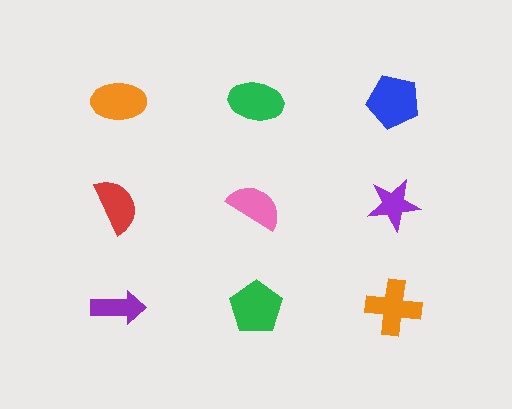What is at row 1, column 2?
A green ellipse.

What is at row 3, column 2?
A green pentagon.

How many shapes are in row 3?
3 shapes.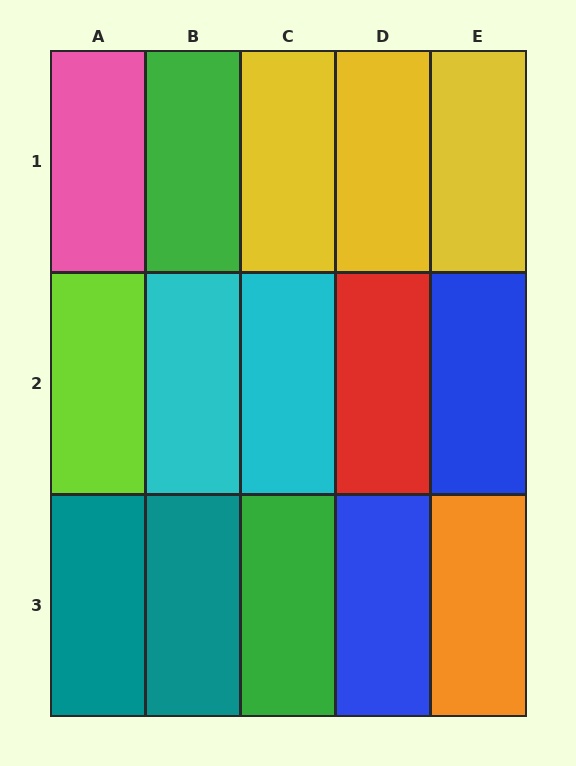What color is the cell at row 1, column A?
Pink.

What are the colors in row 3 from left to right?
Teal, teal, green, blue, orange.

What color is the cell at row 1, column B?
Green.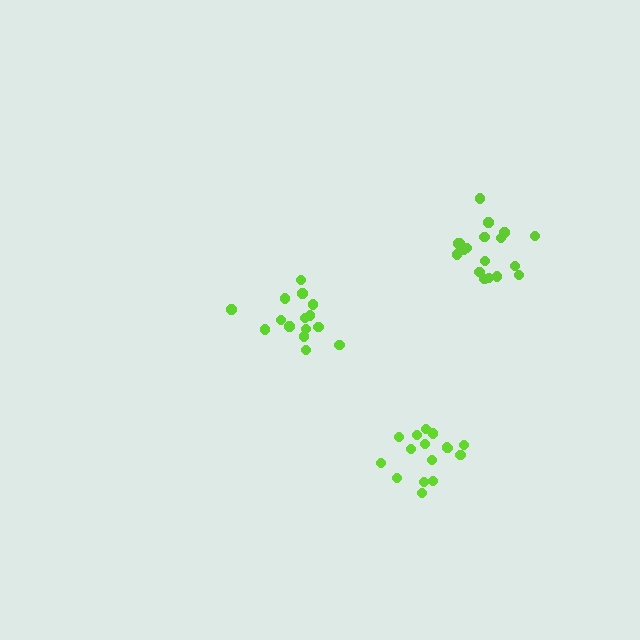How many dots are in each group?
Group 1: 15 dots, Group 2: 16 dots, Group 3: 18 dots (49 total).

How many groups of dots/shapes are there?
There are 3 groups.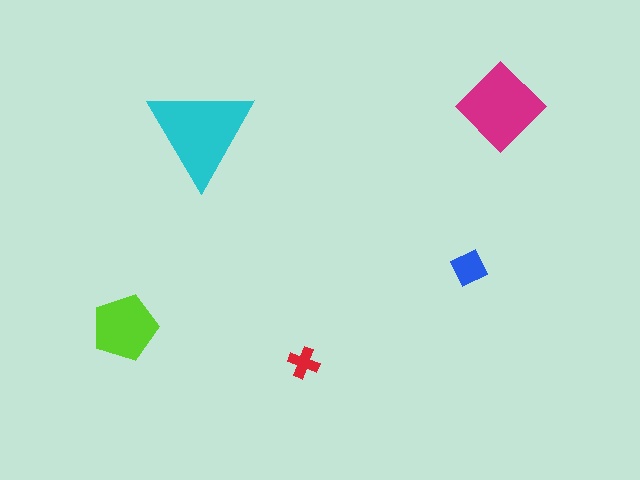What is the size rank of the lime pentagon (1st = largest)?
3rd.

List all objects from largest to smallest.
The cyan triangle, the magenta diamond, the lime pentagon, the blue square, the red cross.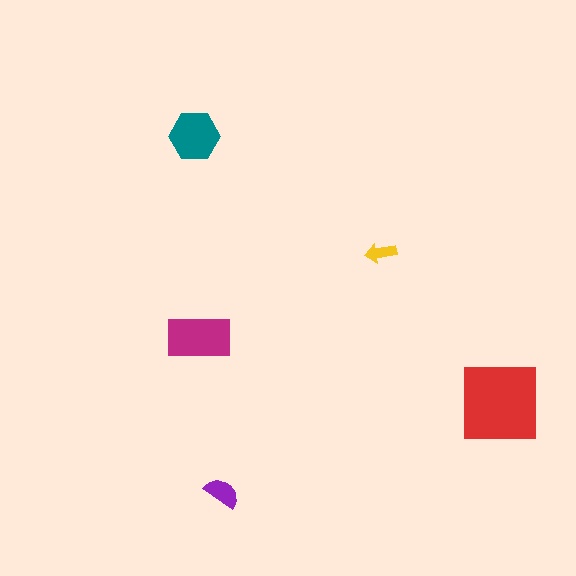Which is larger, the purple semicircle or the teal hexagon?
The teal hexagon.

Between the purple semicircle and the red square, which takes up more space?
The red square.